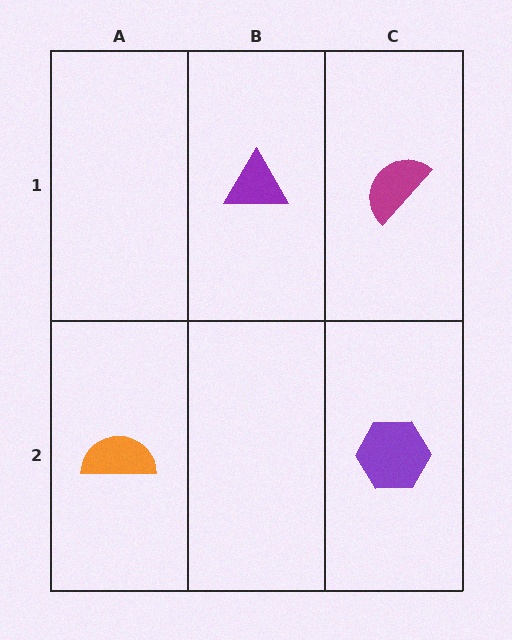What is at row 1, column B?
A purple triangle.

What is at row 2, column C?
A purple hexagon.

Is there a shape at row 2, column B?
No, that cell is empty.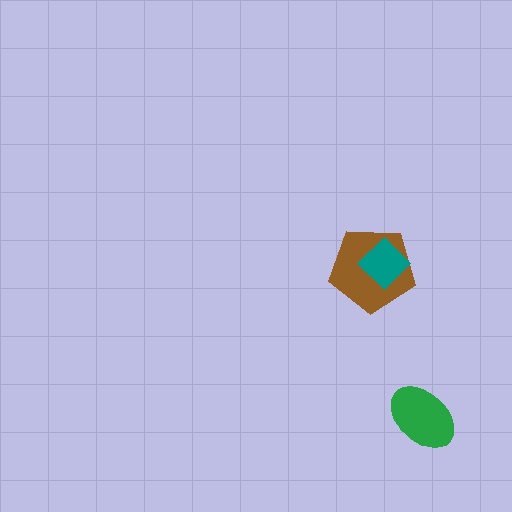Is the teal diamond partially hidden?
No, no other shape covers it.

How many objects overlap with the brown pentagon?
1 object overlaps with the brown pentagon.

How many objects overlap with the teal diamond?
1 object overlaps with the teal diamond.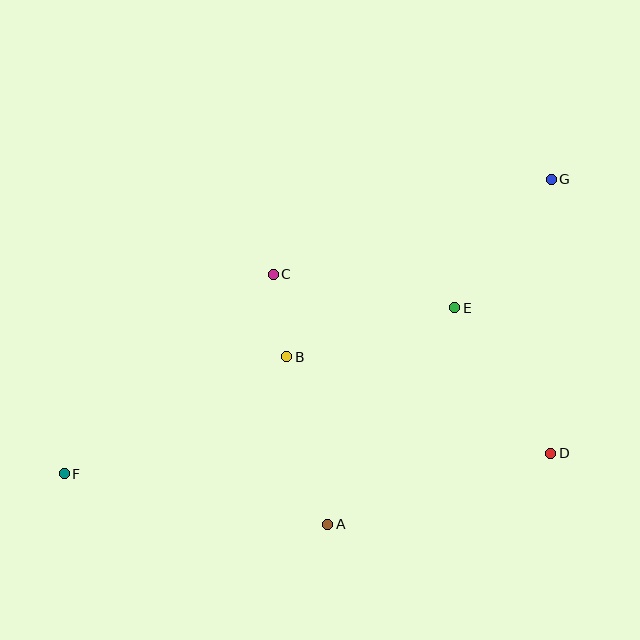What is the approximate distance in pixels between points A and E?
The distance between A and E is approximately 251 pixels.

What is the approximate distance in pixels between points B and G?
The distance between B and G is approximately 318 pixels.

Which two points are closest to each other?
Points B and C are closest to each other.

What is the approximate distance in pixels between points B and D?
The distance between B and D is approximately 281 pixels.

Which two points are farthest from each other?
Points F and G are farthest from each other.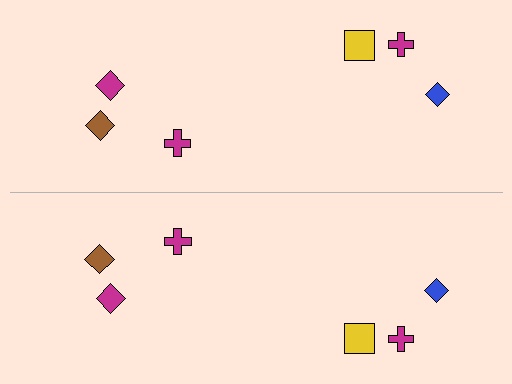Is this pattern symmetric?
Yes, this pattern has bilateral (reflection) symmetry.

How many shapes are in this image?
There are 12 shapes in this image.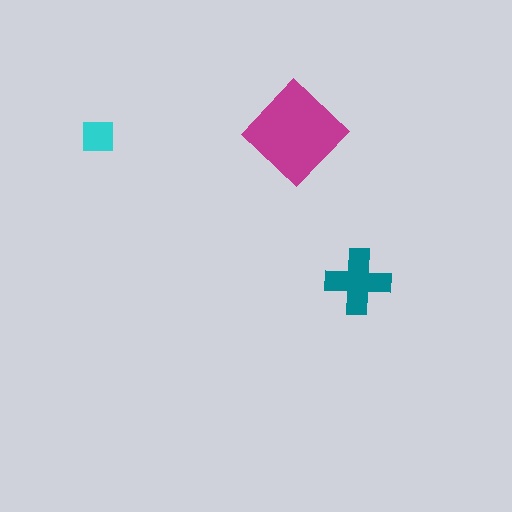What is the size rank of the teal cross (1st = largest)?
2nd.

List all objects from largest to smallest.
The magenta diamond, the teal cross, the cyan square.